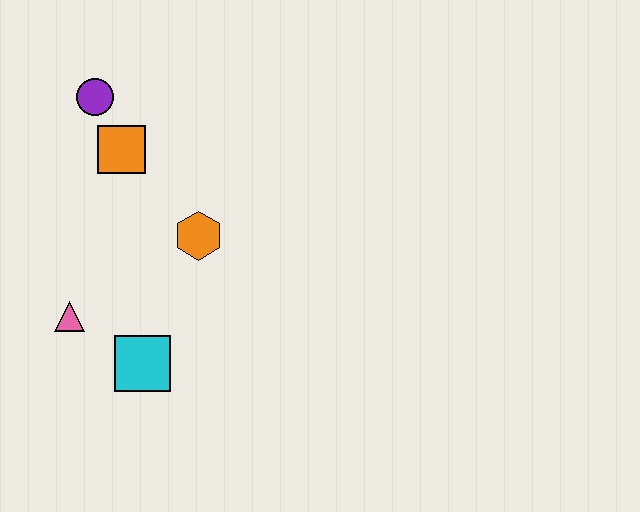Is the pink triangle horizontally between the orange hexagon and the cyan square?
No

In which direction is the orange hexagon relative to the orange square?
The orange hexagon is below the orange square.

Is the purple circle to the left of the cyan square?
Yes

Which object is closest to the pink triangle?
The cyan square is closest to the pink triangle.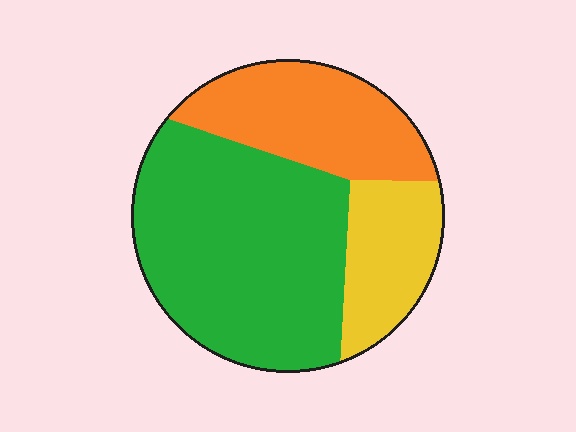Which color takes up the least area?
Yellow, at roughly 20%.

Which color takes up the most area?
Green, at roughly 55%.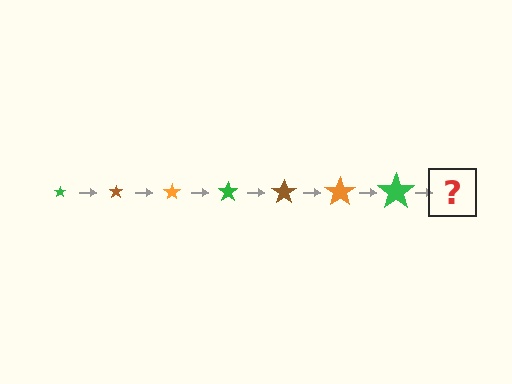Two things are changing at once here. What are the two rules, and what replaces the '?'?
The two rules are that the star grows larger each step and the color cycles through green, brown, and orange. The '?' should be a brown star, larger than the previous one.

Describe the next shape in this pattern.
It should be a brown star, larger than the previous one.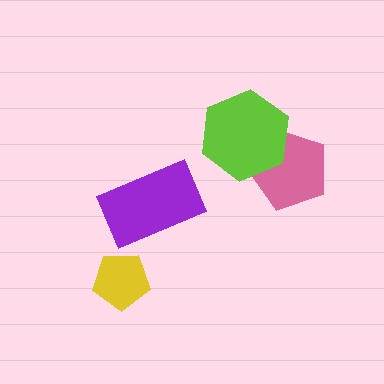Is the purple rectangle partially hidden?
No, no other shape covers it.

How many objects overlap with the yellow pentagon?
0 objects overlap with the yellow pentagon.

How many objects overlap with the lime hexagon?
1 object overlaps with the lime hexagon.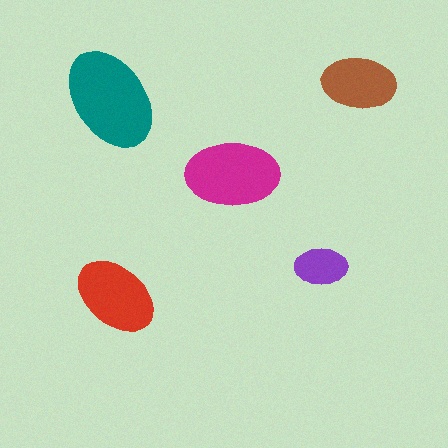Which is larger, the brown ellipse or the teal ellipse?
The teal one.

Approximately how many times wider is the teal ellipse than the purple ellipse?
About 2 times wider.